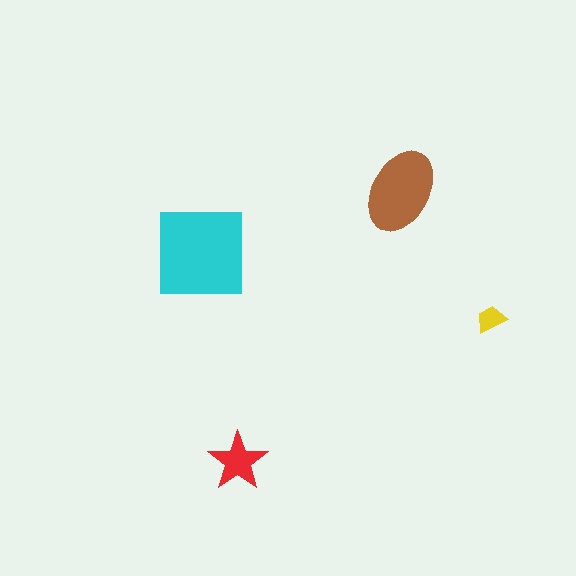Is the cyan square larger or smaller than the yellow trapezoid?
Larger.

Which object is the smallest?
The yellow trapezoid.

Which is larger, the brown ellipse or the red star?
The brown ellipse.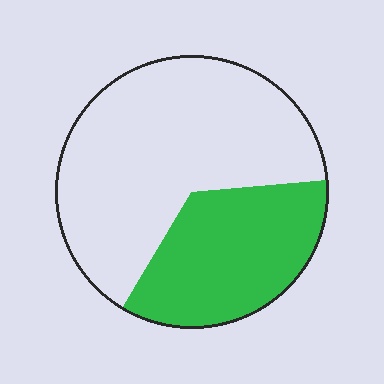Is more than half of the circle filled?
No.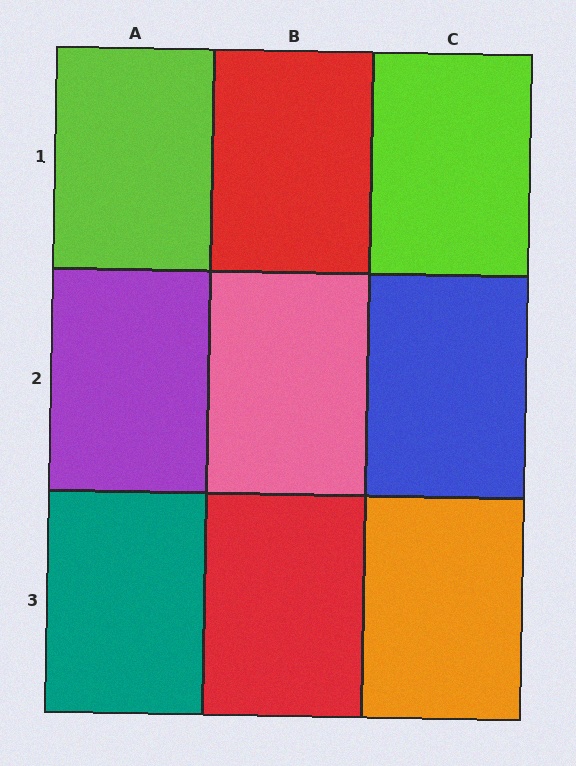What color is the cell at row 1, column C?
Lime.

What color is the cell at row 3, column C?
Orange.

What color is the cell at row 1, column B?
Red.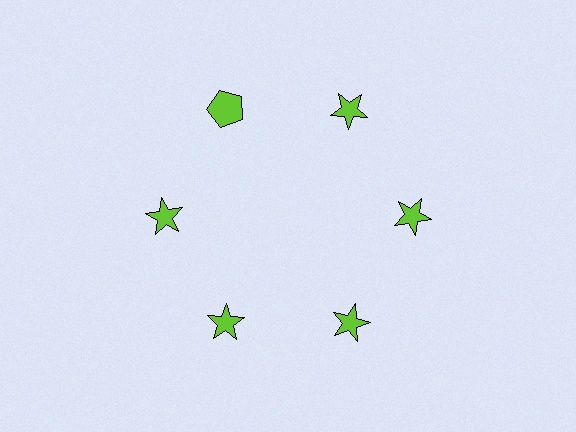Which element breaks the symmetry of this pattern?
The lime pentagon at roughly the 11 o'clock position breaks the symmetry. All other shapes are lime stars.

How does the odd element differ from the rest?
It has a different shape: pentagon instead of star.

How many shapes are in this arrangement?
There are 6 shapes arranged in a ring pattern.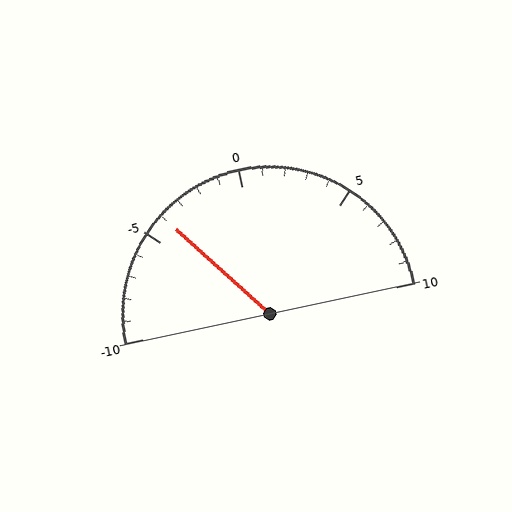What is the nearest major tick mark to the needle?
The nearest major tick mark is -5.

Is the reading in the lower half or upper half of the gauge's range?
The reading is in the lower half of the range (-10 to 10).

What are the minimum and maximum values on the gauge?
The gauge ranges from -10 to 10.